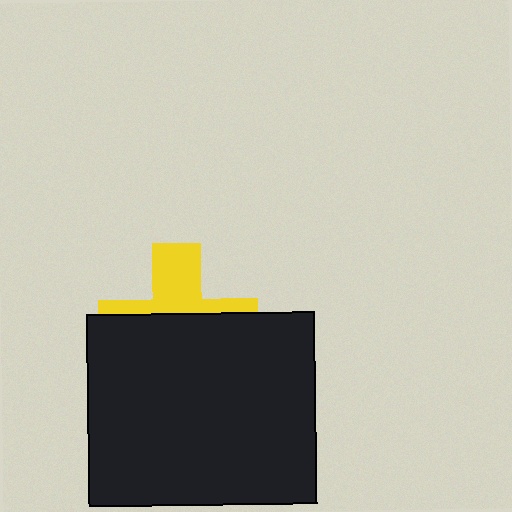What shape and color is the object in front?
The object in front is a black rectangle.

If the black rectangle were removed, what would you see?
You would see the complete yellow cross.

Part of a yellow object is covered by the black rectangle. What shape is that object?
It is a cross.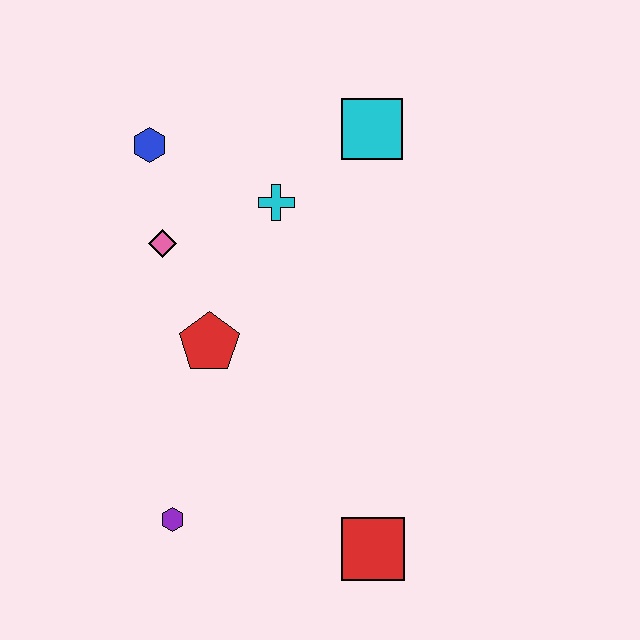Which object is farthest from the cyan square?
The purple hexagon is farthest from the cyan square.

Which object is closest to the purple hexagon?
The red pentagon is closest to the purple hexagon.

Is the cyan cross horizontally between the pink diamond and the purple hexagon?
No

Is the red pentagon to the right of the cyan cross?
No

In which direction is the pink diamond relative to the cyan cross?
The pink diamond is to the left of the cyan cross.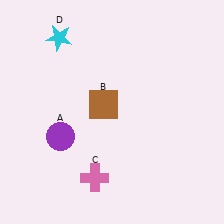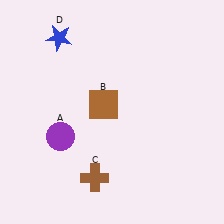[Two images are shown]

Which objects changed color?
C changed from pink to brown. D changed from cyan to blue.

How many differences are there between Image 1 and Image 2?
There are 2 differences between the two images.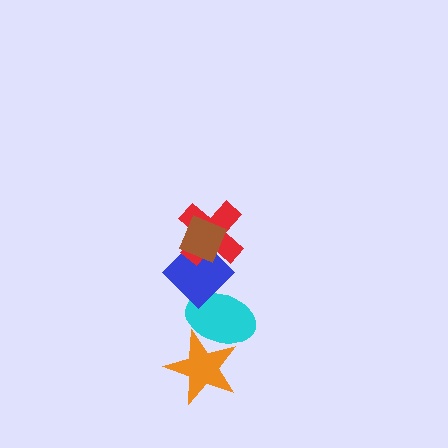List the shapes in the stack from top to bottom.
From top to bottom: the brown diamond, the red cross, the blue diamond, the cyan ellipse, the orange star.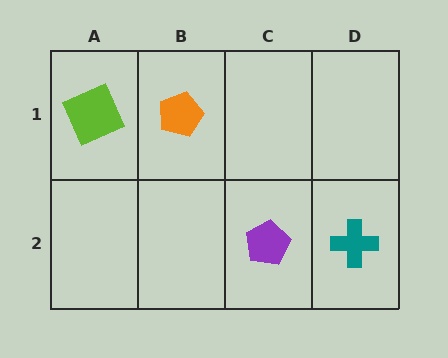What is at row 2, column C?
A purple pentagon.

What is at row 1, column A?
A lime square.